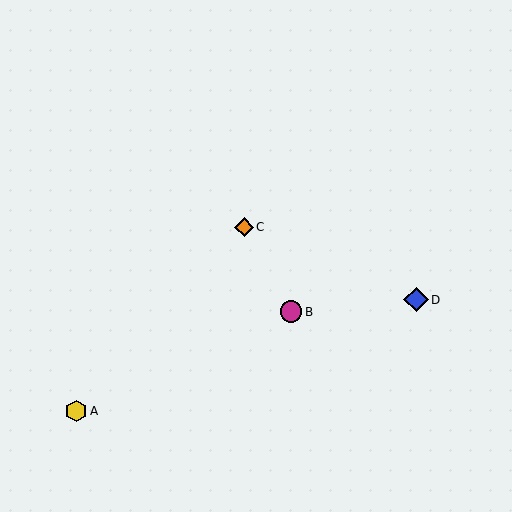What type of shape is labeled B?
Shape B is a magenta circle.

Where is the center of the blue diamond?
The center of the blue diamond is at (416, 300).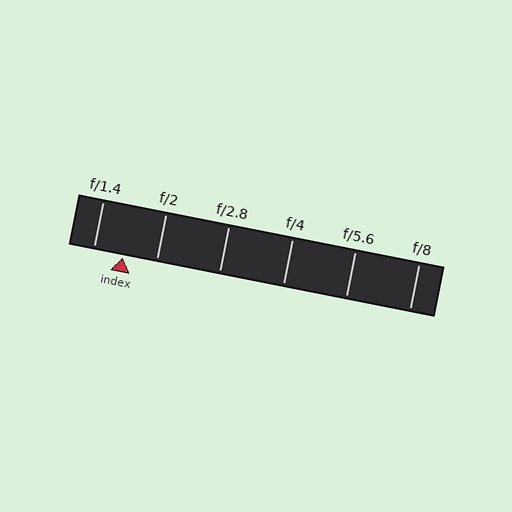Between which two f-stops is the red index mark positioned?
The index mark is between f/1.4 and f/2.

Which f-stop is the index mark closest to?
The index mark is closest to f/1.4.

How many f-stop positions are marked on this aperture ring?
There are 6 f-stop positions marked.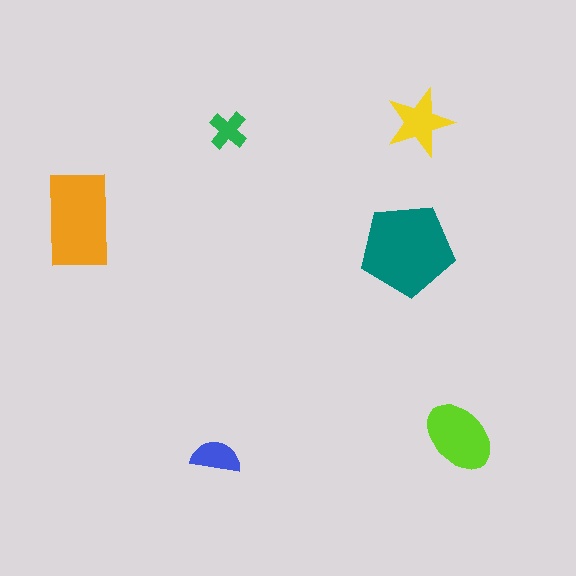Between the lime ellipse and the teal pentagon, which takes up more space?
The teal pentagon.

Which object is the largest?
The teal pentagon.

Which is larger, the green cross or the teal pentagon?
The teal pentagon.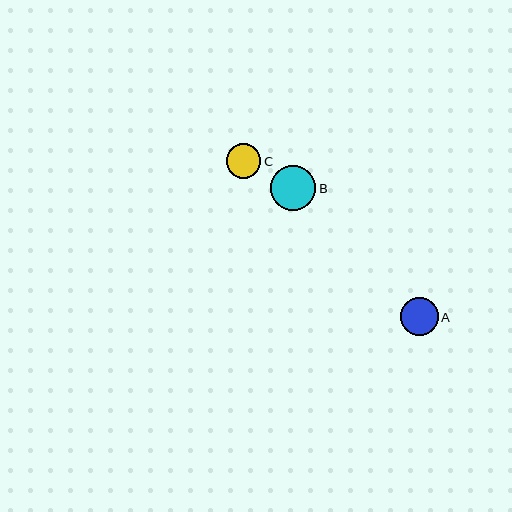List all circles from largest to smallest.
From largest to smallest: B, A, C.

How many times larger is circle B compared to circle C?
Circle B is approximately 1.3 times the size of circle C.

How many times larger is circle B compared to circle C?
Circle B is approximately 1.3 times the size of circle C.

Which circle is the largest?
Circle B is the largest with a size of approximately 45 pixels.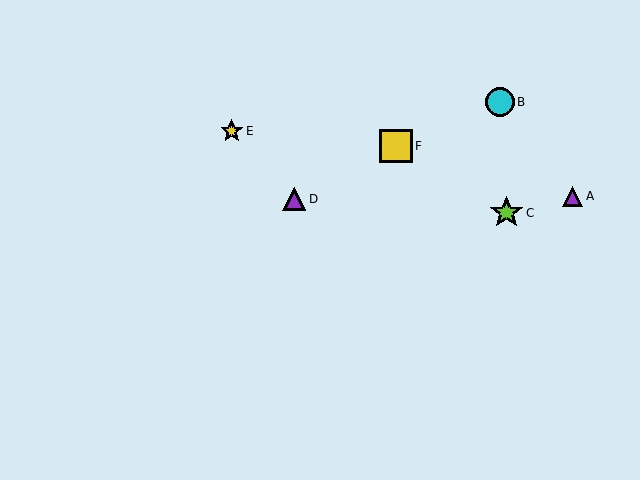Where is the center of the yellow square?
The center of the yellow square is at (396, 146).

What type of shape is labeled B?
Shape B is a cyan circle.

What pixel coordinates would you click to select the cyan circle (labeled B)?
Click at (500, 102) to select the cyan circle B.